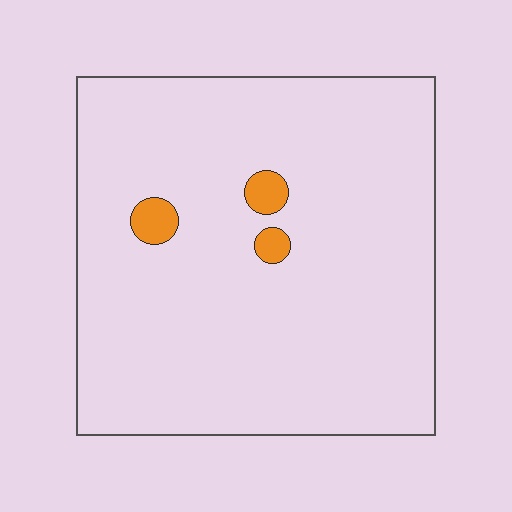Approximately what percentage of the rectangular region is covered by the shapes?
Approximately 5%.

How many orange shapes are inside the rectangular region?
3.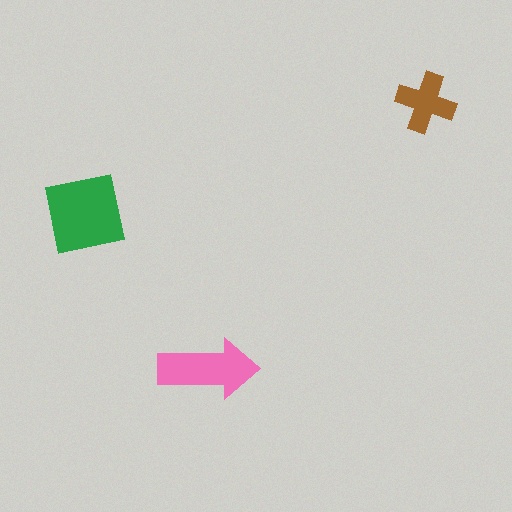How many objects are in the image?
There are 3 objects in the image.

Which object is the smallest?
The brown cross.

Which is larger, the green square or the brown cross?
The green square.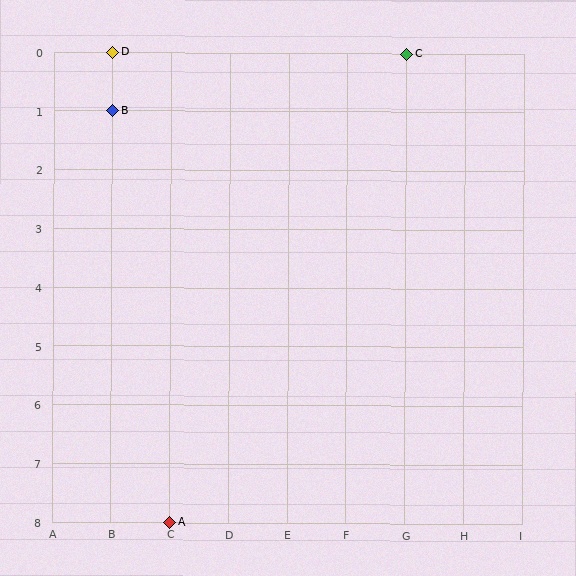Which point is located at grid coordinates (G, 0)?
Point C is at (G, 0).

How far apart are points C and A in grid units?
Points C and A are 4 columns and 8 rows apart (about 8.9 grid units diagonally).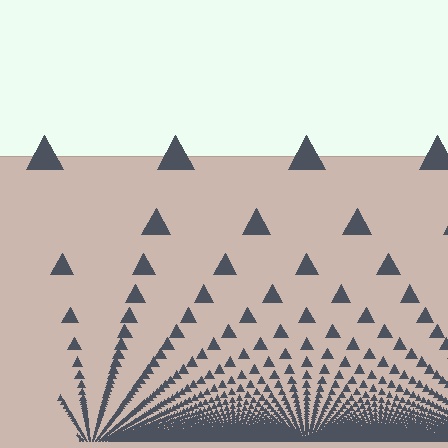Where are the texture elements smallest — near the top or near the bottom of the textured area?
Near the bottom.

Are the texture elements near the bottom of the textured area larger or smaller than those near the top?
Smaller. The gradient is inverted — elements near the bottom are smaller and denser.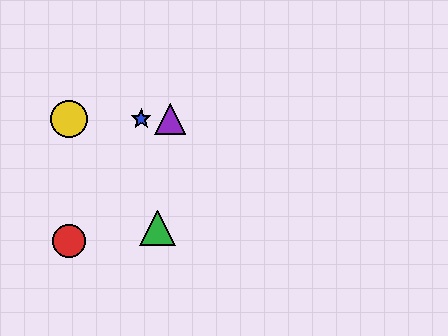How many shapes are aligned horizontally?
3 shapes (the blue star, the yellow circle, the purple triangle) are aligned horizontally.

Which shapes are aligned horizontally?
The blue star, the yellow circle, the purple triangle are aligned horizontally.